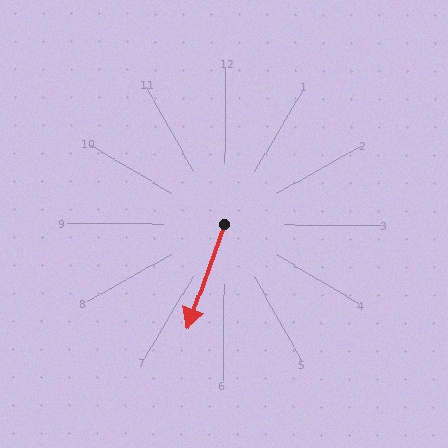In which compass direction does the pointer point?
South.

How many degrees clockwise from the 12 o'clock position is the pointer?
Approximately 199 degrees.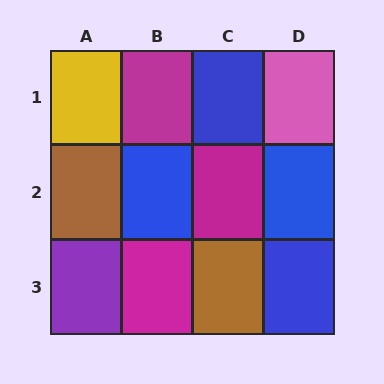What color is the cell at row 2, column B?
Blue.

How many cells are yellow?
1 cell is yellow.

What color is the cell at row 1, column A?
Yellow.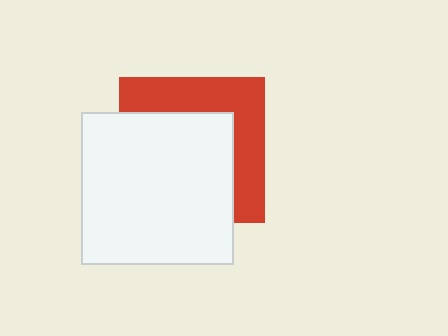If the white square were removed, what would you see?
You would see the complete red square.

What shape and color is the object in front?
The object in front is a white square.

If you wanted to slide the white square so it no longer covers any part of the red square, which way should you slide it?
Slide it toward the lower-left — that is the most direct way to separate the two shapes.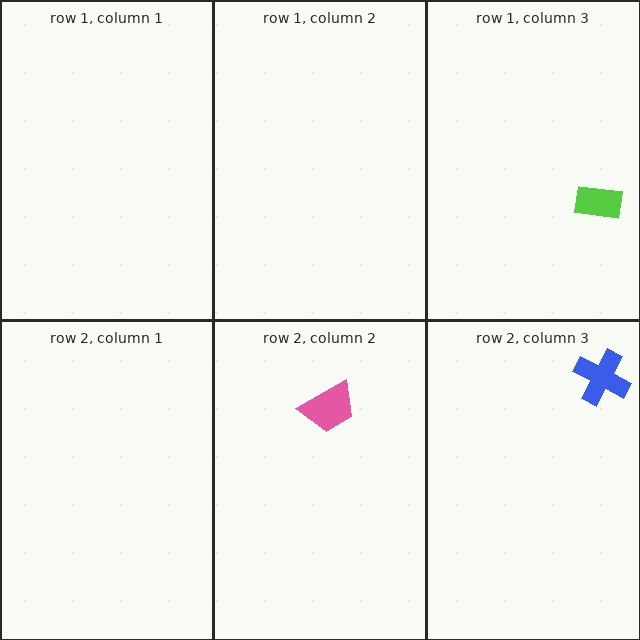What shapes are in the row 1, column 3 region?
The lime rectangle.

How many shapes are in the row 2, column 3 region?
1.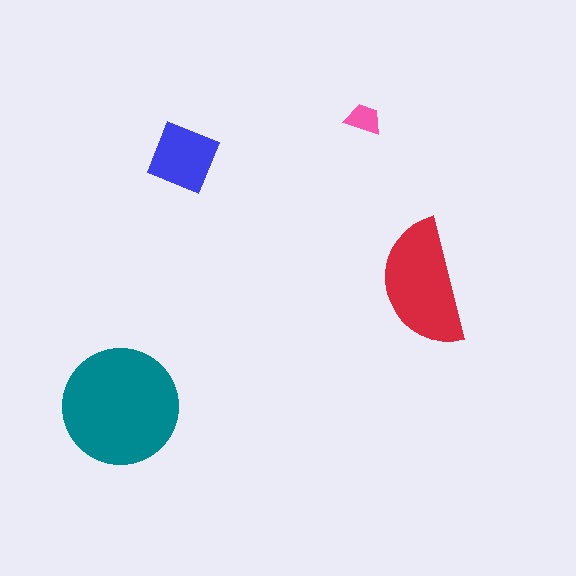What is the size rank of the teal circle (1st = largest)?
1st.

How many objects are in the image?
There are 4 objects in the image.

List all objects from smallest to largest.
The pink trapezoid, the blue diamond, the red semicircle, the teal circle.